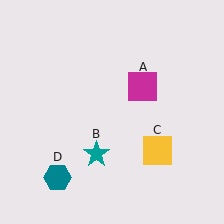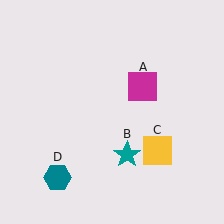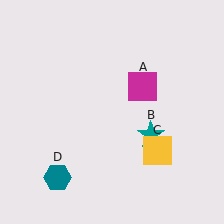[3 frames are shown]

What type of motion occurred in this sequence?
The teal star (object B) rotated counterclockwise around the center of the scene.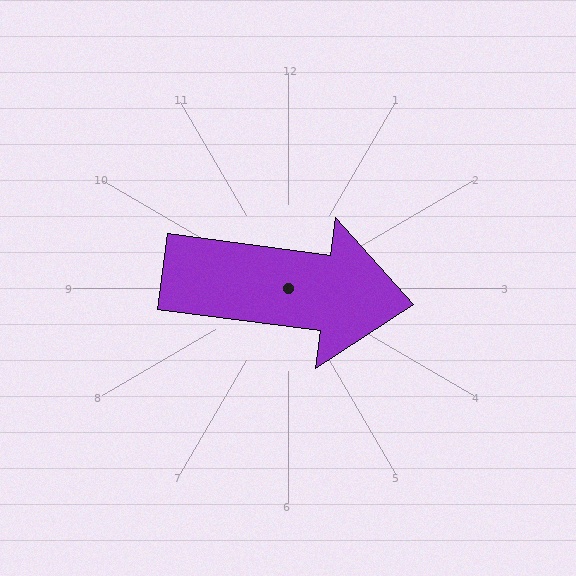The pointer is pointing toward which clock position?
Roughly 3 o'clock.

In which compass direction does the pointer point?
East.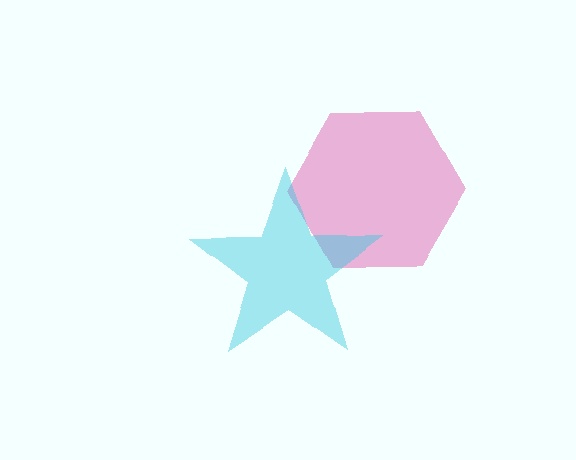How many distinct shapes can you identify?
There are 2 distinct shapes: a pink hexagon, a cyan star.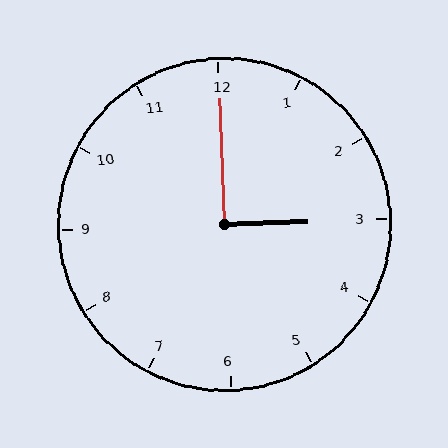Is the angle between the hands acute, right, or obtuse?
It is right.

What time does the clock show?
3:00.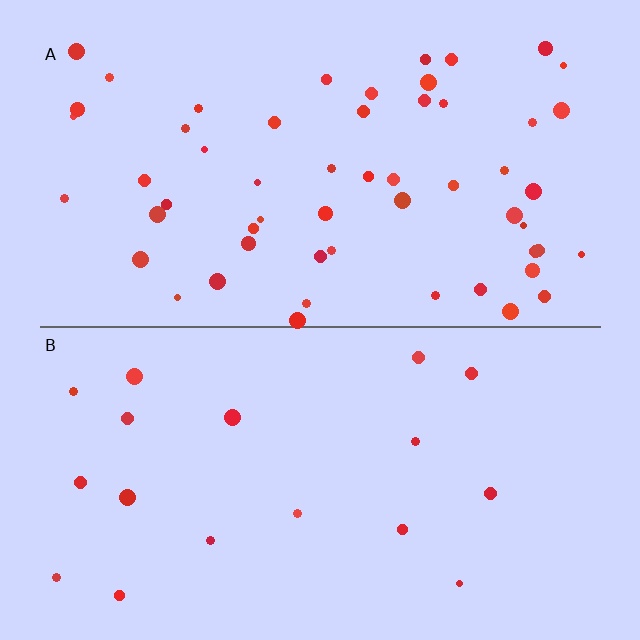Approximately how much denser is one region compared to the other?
Approximately 3.2× — region A over region B.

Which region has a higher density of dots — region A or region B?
A (the top).